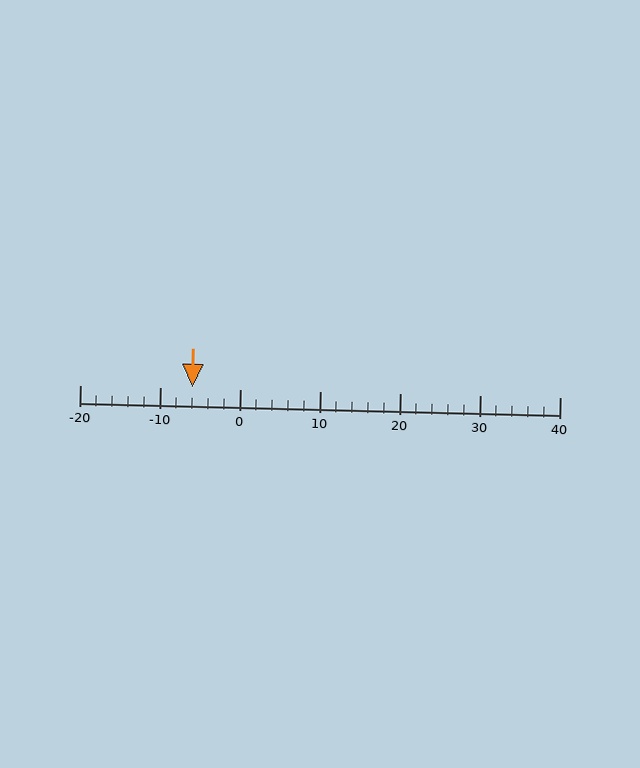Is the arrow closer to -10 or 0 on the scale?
The arrow is closer to -10.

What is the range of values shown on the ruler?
The ruler shows values from -20 to 40.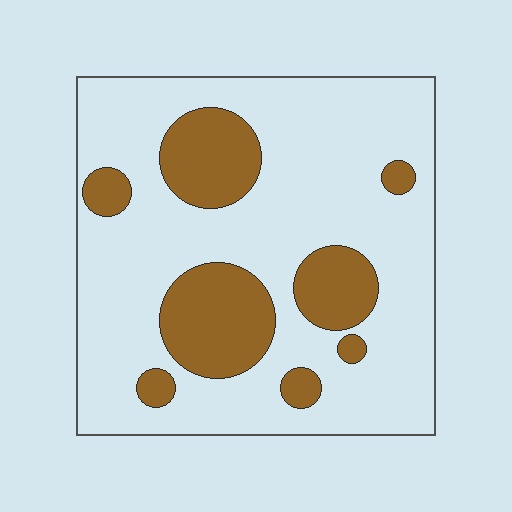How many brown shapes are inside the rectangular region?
8.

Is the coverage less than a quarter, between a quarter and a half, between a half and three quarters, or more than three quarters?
Less than a quarter.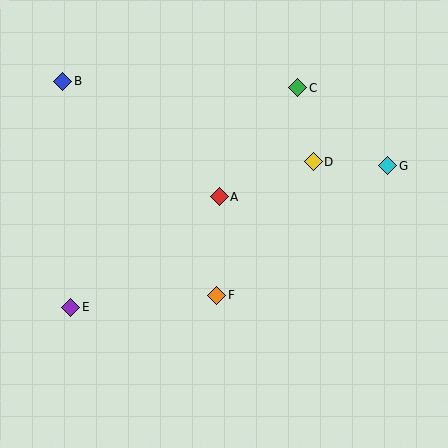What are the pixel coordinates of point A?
Point A is at (219, 197).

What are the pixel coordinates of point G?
Point G is at (388, 166).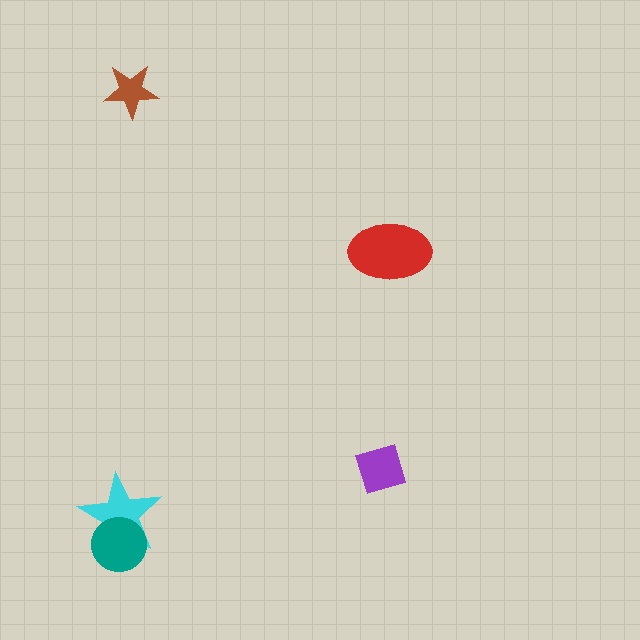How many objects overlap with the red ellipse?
0 objects overlap with the red ellipse.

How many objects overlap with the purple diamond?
0 objects overlap with the purple diamond.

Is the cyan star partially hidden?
Yes, it is partially covered by another shape.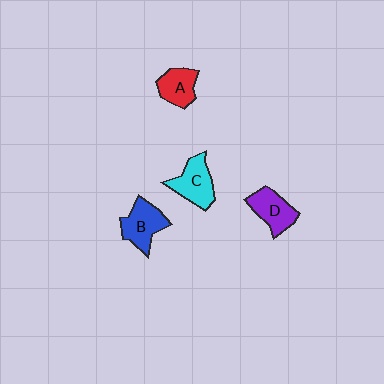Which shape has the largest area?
Shape B (blue).